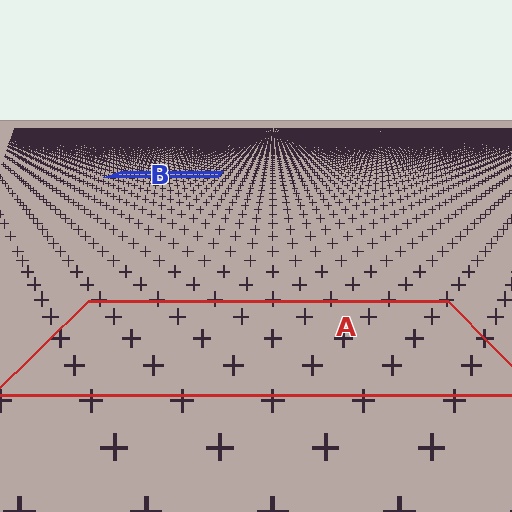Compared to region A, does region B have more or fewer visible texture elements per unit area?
Region B has more texture elements per unit area — they are packed more densely because it is farther away.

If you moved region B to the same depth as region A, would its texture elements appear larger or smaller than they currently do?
They would appear larger. At a closer depth, the same texture elements are projected at a bigger on-screen size.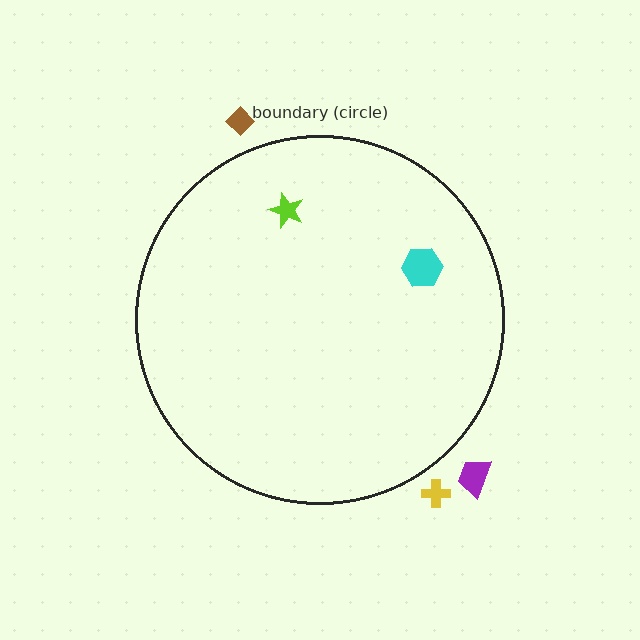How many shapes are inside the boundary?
2 inside, 3 outside.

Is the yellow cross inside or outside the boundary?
Outside.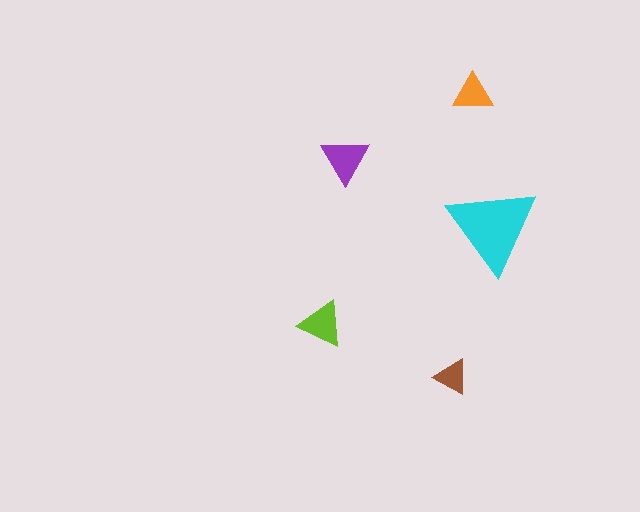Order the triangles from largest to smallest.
the cyan one, the purple one, the lime one, the orange one, the brown one.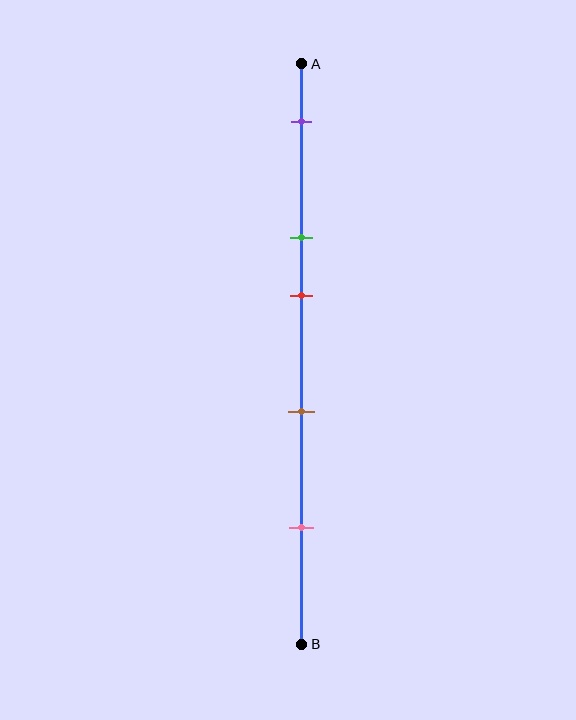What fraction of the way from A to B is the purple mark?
The purple mark is approximately 10% (0.1) of the way from A to B.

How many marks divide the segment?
There are 5 marks dividing the segment.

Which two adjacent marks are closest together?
The green and red marks are the closest adjacent pair.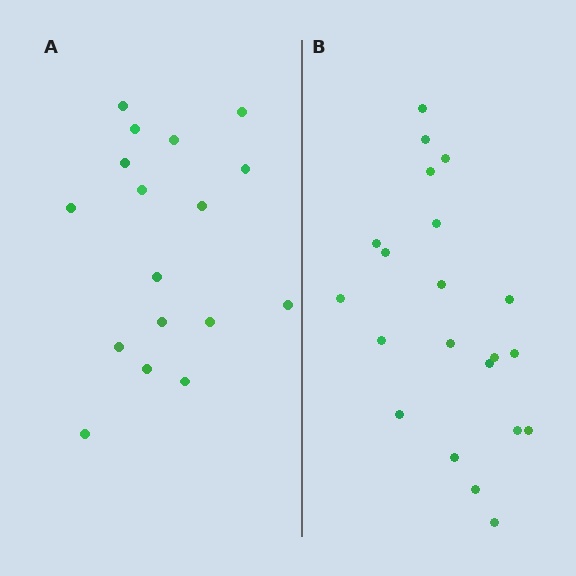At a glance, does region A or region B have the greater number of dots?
Region B (the right region) has more dots.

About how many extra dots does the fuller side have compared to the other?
Region B has about 4 more dots than region A.